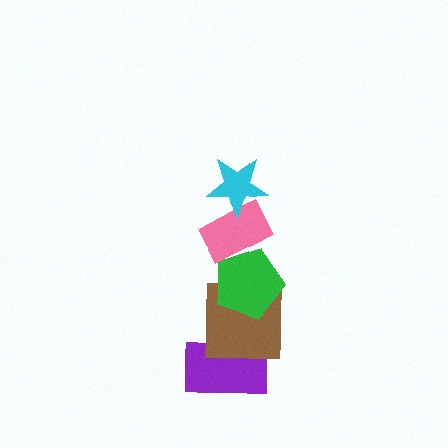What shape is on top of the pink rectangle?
The cyan star is on top of the pink rectangle.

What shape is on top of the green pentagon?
The pink rectangle is on top of the green pentagon.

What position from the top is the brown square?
The brown square is 4th from the top.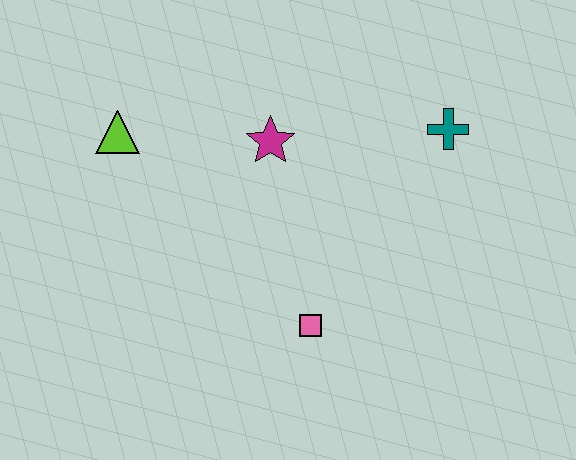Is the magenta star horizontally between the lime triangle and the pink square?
Yes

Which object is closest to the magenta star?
The lime triangle is closest to the magenta star.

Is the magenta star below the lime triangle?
Yes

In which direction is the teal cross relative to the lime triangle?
The teal cross is to the right of the lime triangle.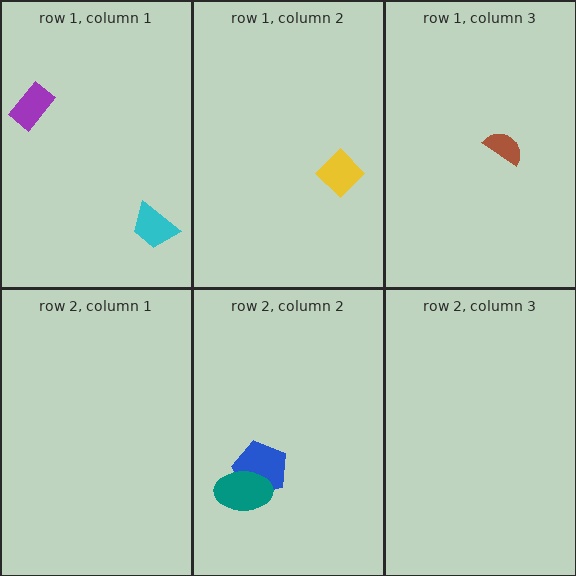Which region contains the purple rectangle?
The row 1, column 1 region.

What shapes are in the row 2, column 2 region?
The blue pentagon, the teal ellipse.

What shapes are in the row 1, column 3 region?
The brown semicircle.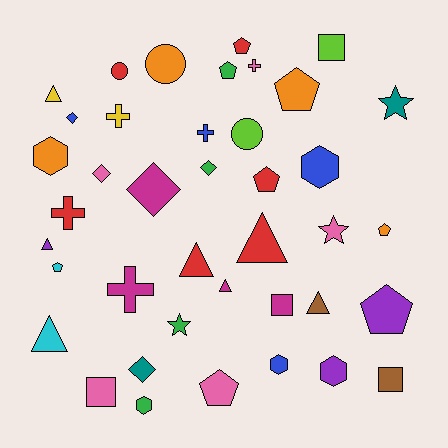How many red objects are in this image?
There are 6 red objects.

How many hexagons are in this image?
There are 5 hexagons.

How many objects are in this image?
There are 40 objects.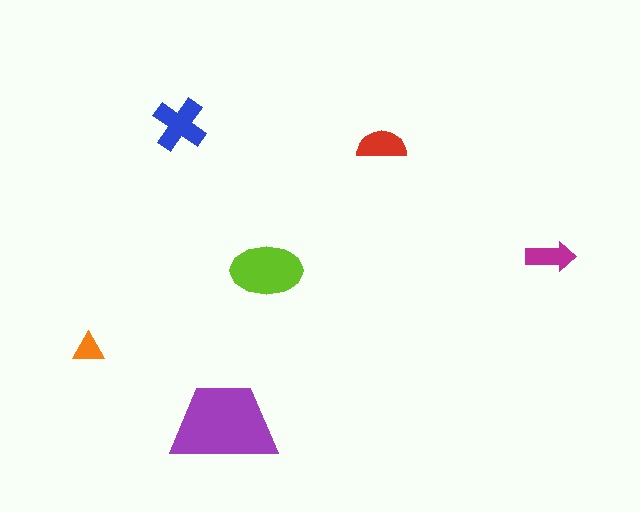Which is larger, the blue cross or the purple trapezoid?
The purple trapezoid.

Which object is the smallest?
The orange triangle.